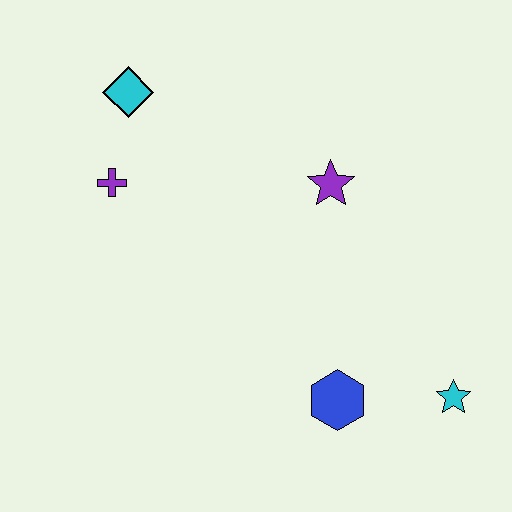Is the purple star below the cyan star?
No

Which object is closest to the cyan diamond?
The purple cross is closest to the cyan diamond.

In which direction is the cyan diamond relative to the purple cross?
The cyan diamond is above the purple cross.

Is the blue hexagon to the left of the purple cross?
No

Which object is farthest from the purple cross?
The cyan star is farthest from the purple cross.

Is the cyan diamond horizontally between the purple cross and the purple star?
Yes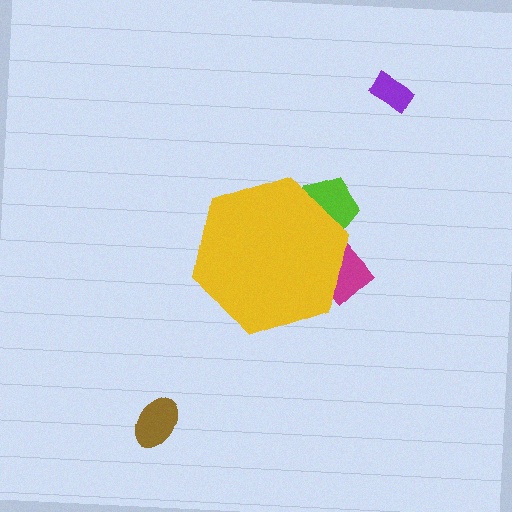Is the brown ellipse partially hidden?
No, the brown ellipse is fully visible.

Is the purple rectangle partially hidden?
No, the purple rectangle is fully visible.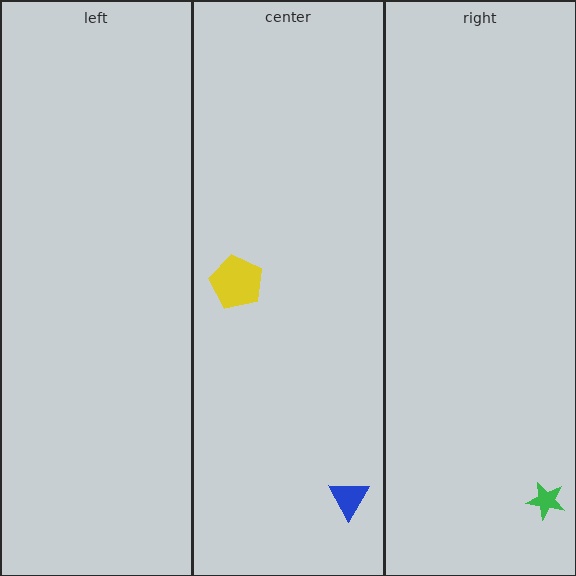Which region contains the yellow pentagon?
The center region.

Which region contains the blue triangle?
The center region.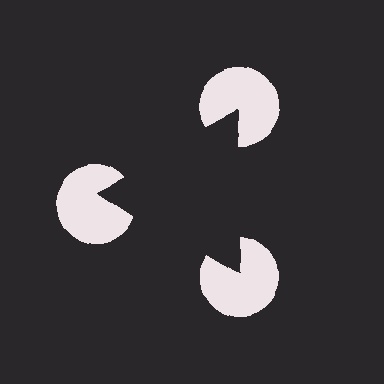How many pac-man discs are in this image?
There are 3 — one at each vertex of the illusory triangle.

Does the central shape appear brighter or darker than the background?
It typically appears slightly darker than the background, even though no actual brightness change is drawn.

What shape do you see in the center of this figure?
An illusory triangle — its edges are inferred from the aligned wedge cuts in the pac-man discs, not physically drawn.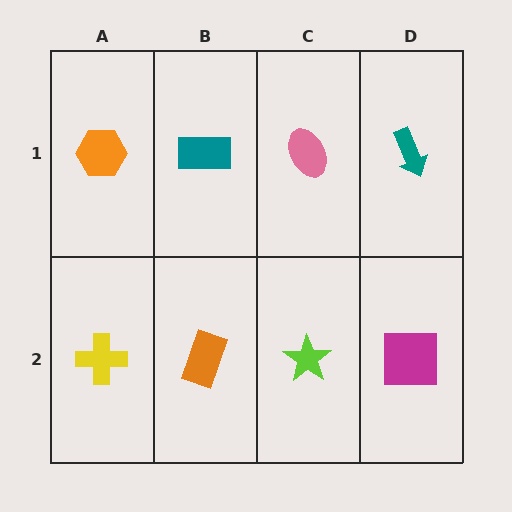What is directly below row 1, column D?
A magenta square.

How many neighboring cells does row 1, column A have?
2.